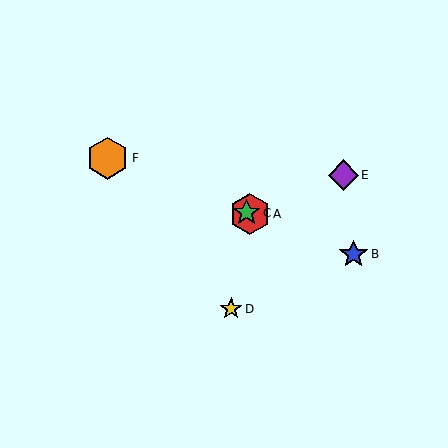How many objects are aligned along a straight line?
4 objects (A, B, C, F) are aligned along a straight line.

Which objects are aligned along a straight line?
Objects A, B, C, F are aligned along a straight line.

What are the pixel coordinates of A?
Object A is at (250, 214).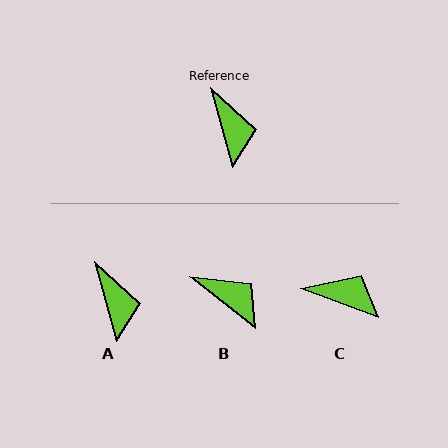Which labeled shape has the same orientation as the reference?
A.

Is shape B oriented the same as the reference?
No, it is off by about 37 degrees.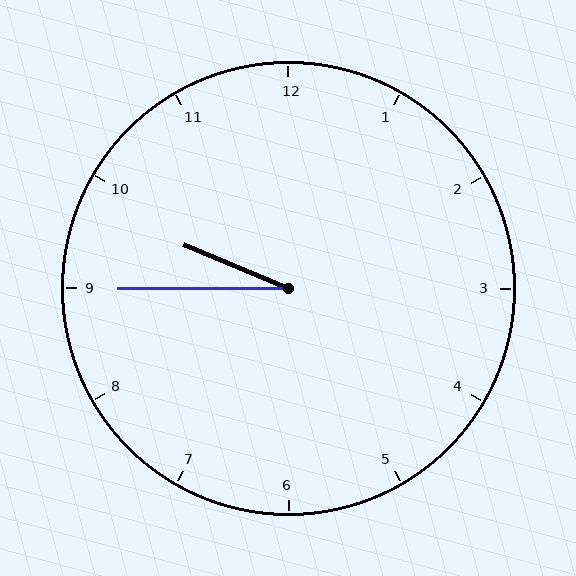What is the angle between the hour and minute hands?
Approximately 22 degrees.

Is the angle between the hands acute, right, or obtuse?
It is acute.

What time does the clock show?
9:45.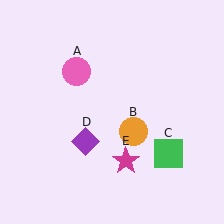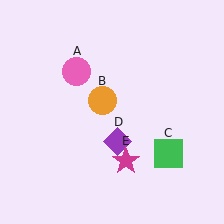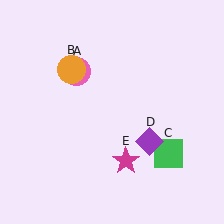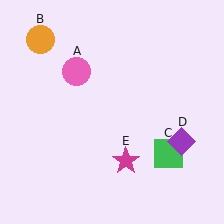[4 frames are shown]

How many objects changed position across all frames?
2 objects changed position: orange circle (object B), purple diamond (object D).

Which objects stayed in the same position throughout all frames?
Pink circle (object A) and green square (object C) and magenta star (object E) remained stationary.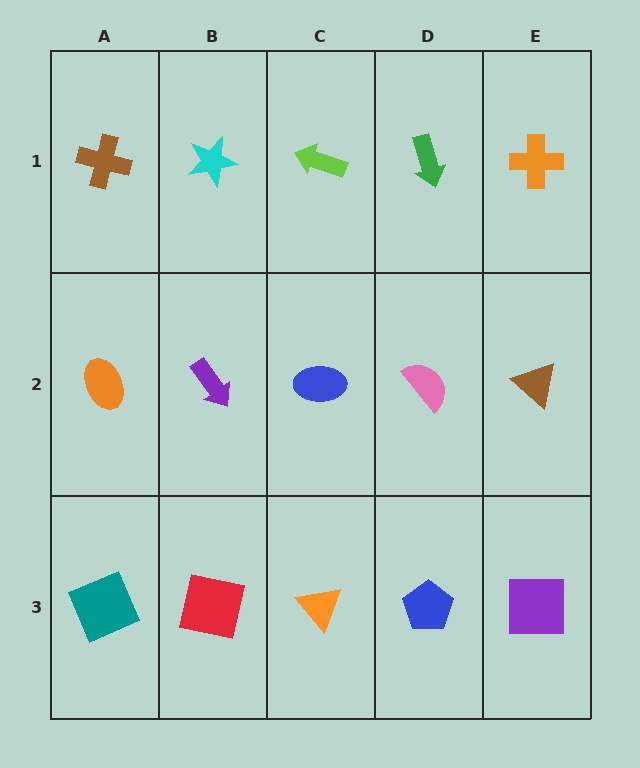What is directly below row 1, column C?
A blue ellipse.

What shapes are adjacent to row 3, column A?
An orange ellipse (row 2, column A), a red square (row 3, column B).